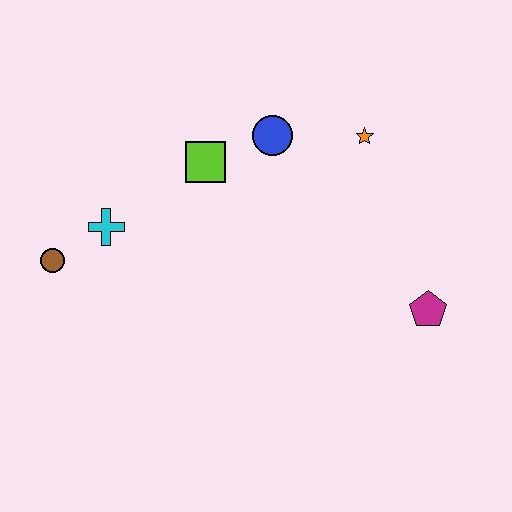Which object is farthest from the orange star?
The brown circle is farthest from the orange star.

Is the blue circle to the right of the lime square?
Yes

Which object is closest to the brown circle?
The cyan cross is closest to the brown circle.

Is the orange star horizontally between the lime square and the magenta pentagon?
Yes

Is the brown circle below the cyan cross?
Yes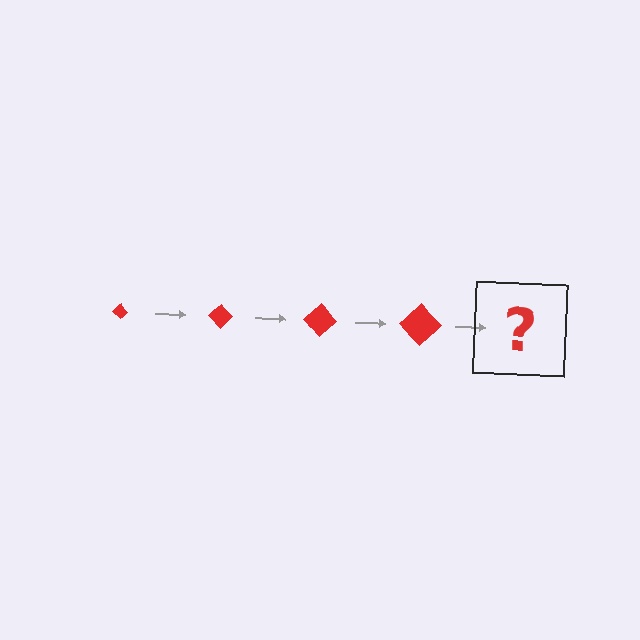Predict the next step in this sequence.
The next step is a red diamond, larger than the previous one.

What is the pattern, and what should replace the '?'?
The pattern is that the diamond gets progressively larger each step. The '?' should be a red diamond, larger than the previous one.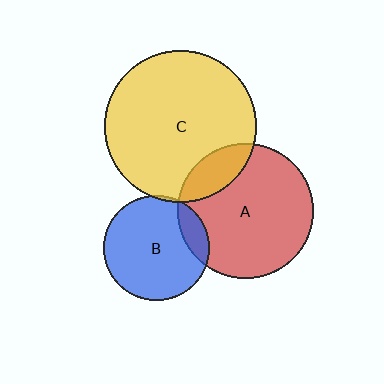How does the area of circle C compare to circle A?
Approximately 1.3 times.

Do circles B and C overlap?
Yes.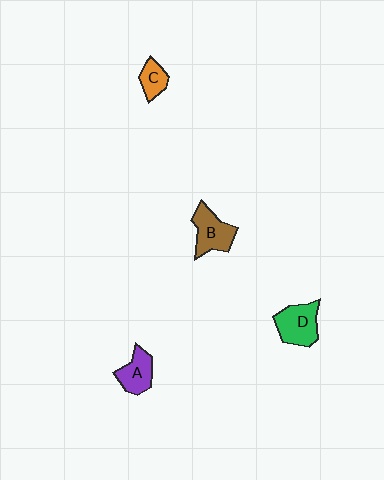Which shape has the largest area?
Shape D (green).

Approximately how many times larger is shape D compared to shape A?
Approximately 1.3 times.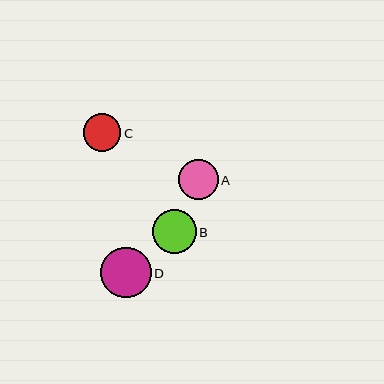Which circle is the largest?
Circle D is the largest with a size of approximately 51 pixels.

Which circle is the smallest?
Circle C is the smallest with a size of approximately 38 pixels.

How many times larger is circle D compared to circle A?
Circle D is approximately 1.3 times the size of circle A.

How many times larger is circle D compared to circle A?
Circle D is approximately 1.3 times the size of circle A.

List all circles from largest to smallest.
From largest to smallest: D, B, A, C.